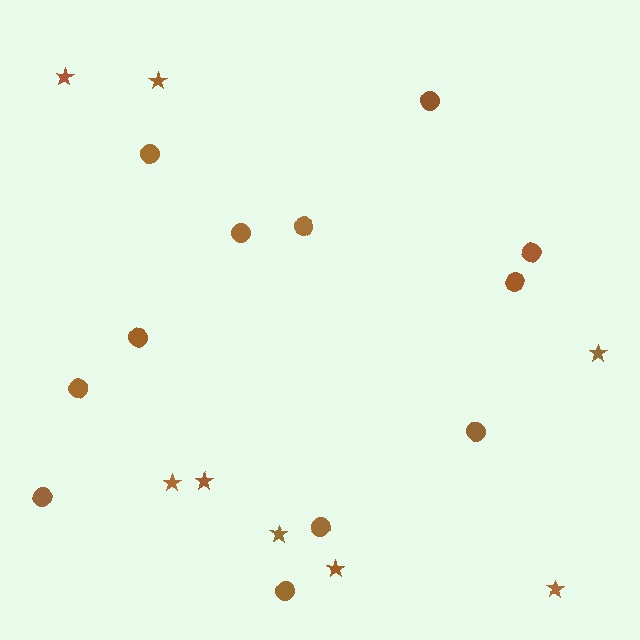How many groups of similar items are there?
There are 2 groups: one group of circles (12) and one group of stars (8).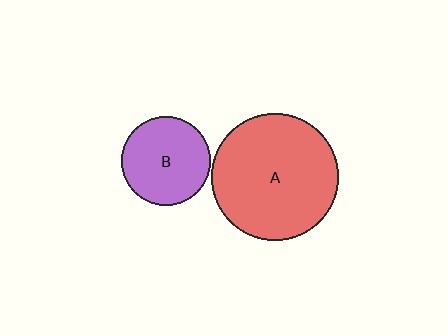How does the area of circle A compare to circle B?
Approximately 2.0 times.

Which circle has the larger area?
Circle A (red).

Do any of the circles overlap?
No, none of the circles overlap.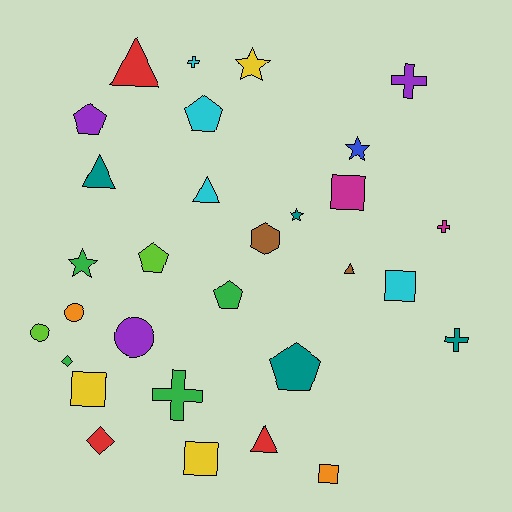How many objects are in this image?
There are 30 objects.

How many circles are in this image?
There are 3 circles.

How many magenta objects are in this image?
There are 2 magenta objects.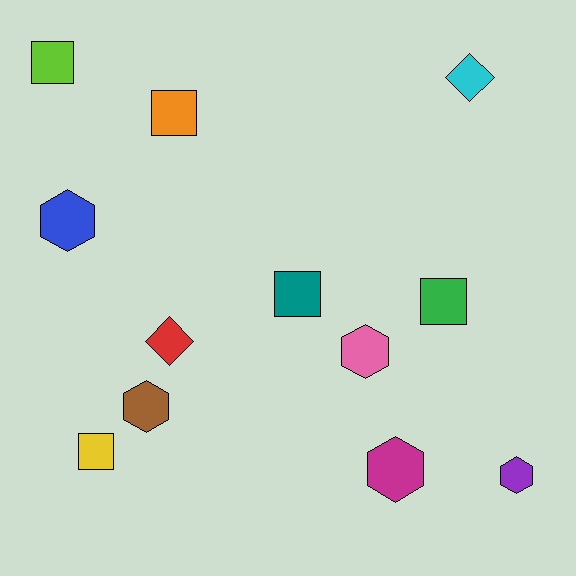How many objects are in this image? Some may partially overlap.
There are 12 objects.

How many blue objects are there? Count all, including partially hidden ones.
There is 1 blue object.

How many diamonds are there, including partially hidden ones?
There are 2 diamonds.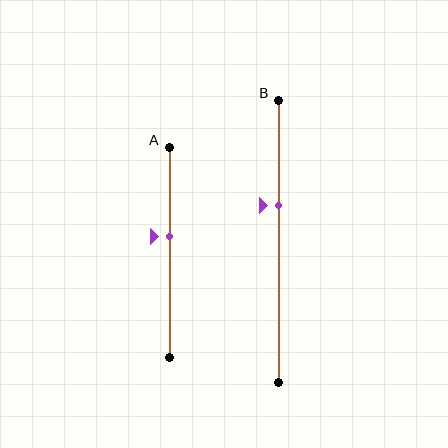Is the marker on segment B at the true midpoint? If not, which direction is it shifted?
No, the marker on segment B is shifted upward by about 13% of the segment length.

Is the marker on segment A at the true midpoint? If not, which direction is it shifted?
No, the marker on segment A is shifted upward by about 8% of the segment length.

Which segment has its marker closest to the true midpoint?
Segment A has its marker closest to the true midpoint.